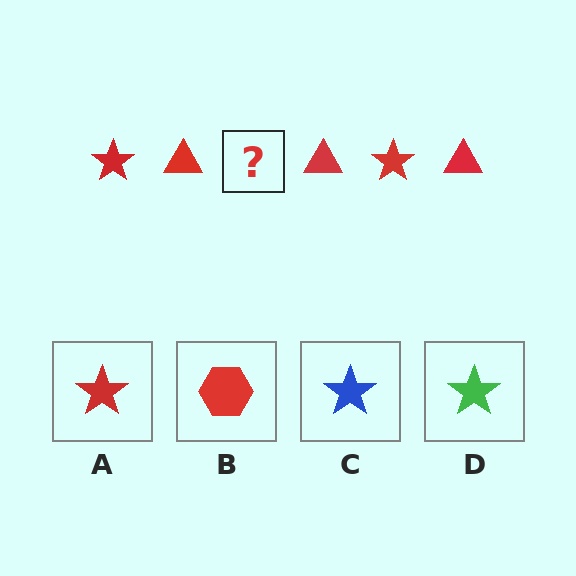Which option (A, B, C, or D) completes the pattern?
A.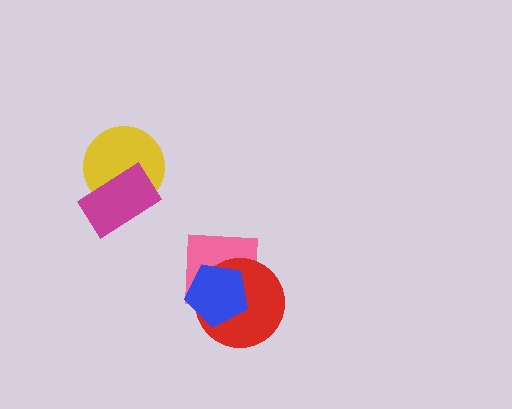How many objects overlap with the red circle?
2 objects overlap with the red circle.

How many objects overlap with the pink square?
2 objects overlap with the pink square.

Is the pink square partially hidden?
Yes, it is partially covered by another shape.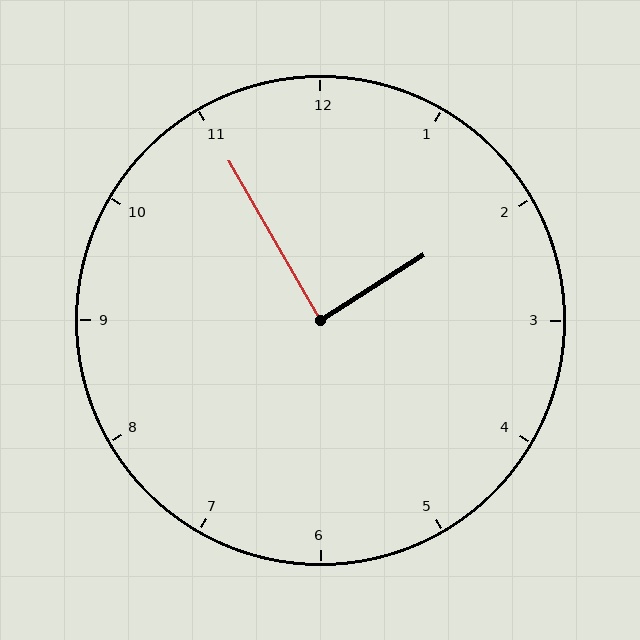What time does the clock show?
1:55.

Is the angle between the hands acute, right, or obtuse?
It is right.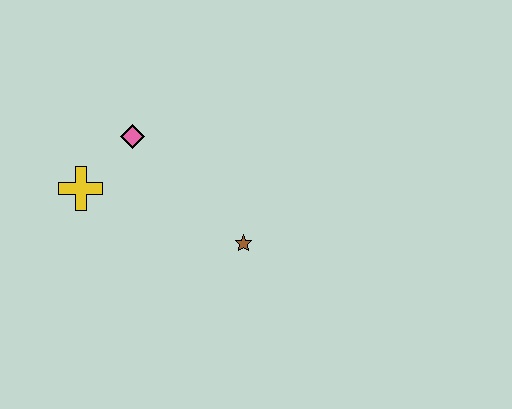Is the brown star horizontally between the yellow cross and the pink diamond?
No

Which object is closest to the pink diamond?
The yellow cross is closest to the pink diamond.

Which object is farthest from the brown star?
The yellow cross is farthest from the brown star.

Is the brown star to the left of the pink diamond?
No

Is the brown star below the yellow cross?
Yes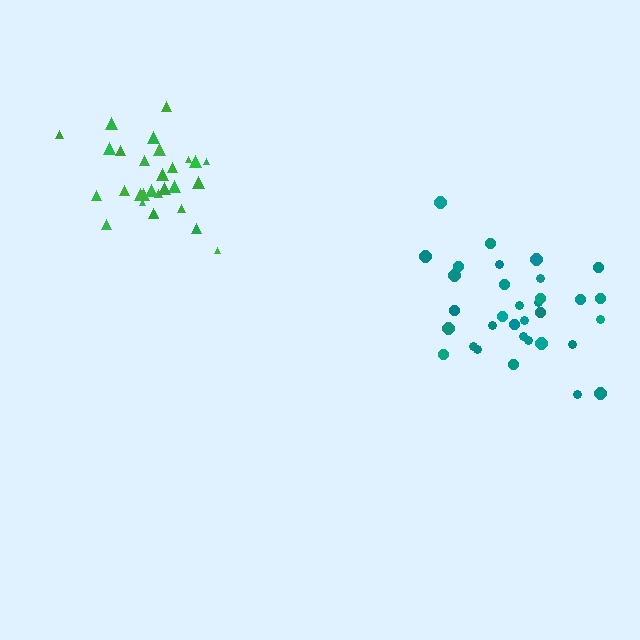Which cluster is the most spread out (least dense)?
Teal.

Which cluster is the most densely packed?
Green.